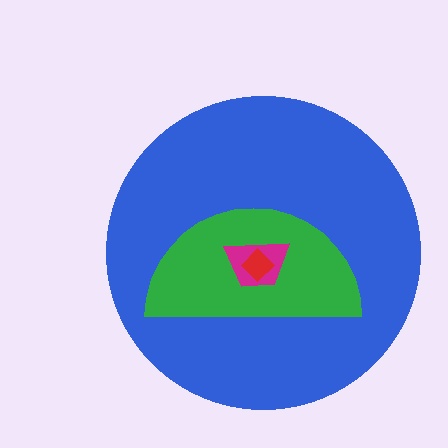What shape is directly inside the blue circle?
The green semicircle.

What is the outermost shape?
The blue circle.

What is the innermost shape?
The red diamond.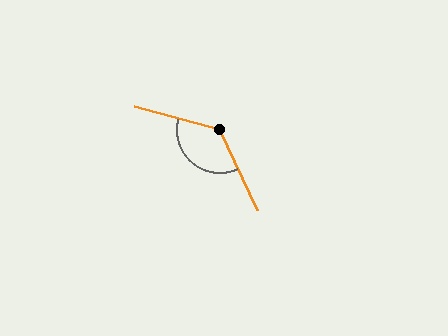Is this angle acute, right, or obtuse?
It is obtuse.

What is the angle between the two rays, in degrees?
Approximately 130 degrees.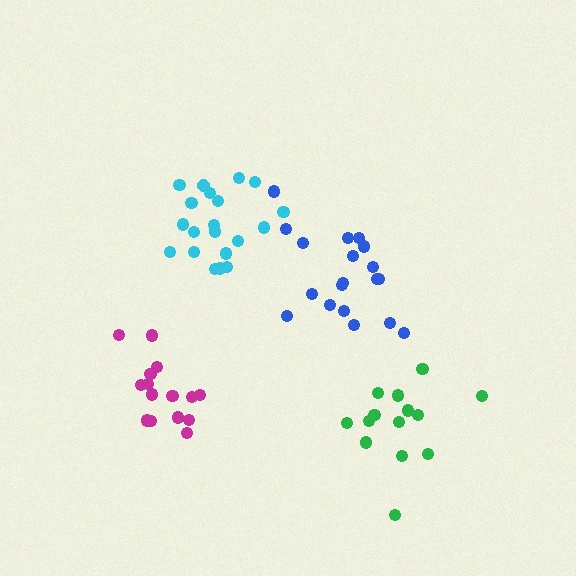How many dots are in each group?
Group 1: 15 dots, Group 2: 14 dots, Group 3: 20 dots, Group 4: 19 dots (68 total).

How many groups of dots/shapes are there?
There are 4 groups.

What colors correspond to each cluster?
The clusters are colored: magenta, green, cyan, blue.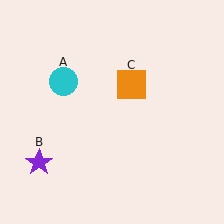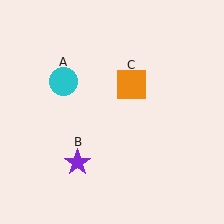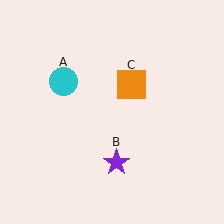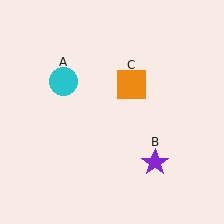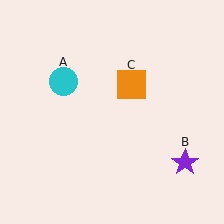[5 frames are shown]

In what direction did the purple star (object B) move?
The purple star (object B) moved right.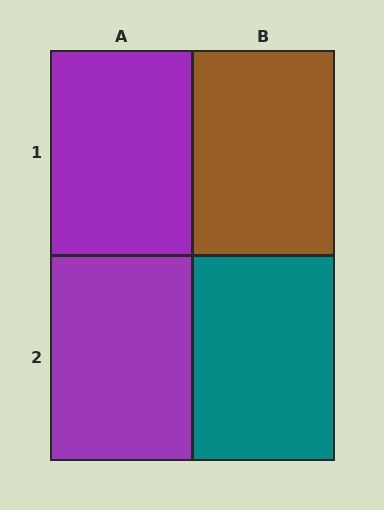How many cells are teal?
1 cell is teal.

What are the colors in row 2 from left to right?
Purple, teal.